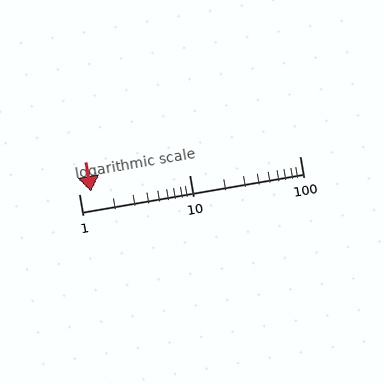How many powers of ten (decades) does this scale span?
The scale spans 2 decades, from 1 to 100.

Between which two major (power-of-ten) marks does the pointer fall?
The pointer is between 1 and 10.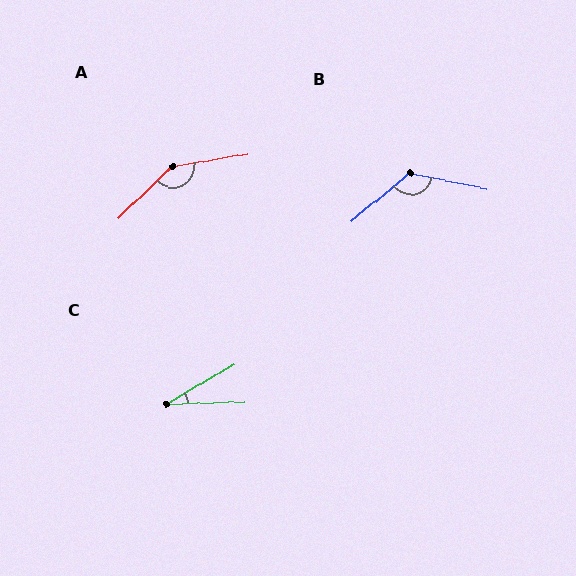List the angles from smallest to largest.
C (28°), B (130°), A (145°).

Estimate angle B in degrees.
Approximately 130 degrees.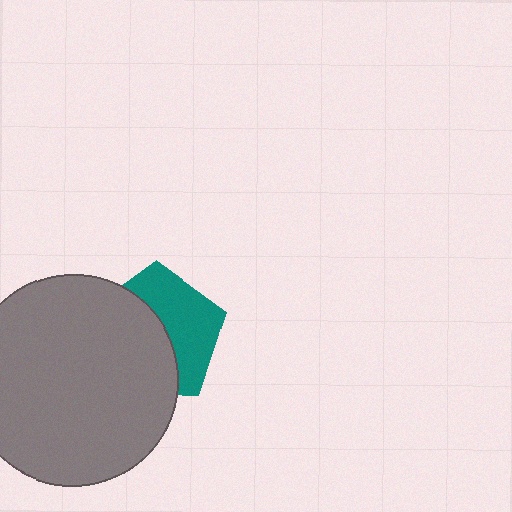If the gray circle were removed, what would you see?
You would see the complete teal pentagon.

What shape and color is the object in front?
The object in front is a gray circle.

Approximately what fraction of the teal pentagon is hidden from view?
Roughly 54% of the teal pentagon is hidden behind the gray circle.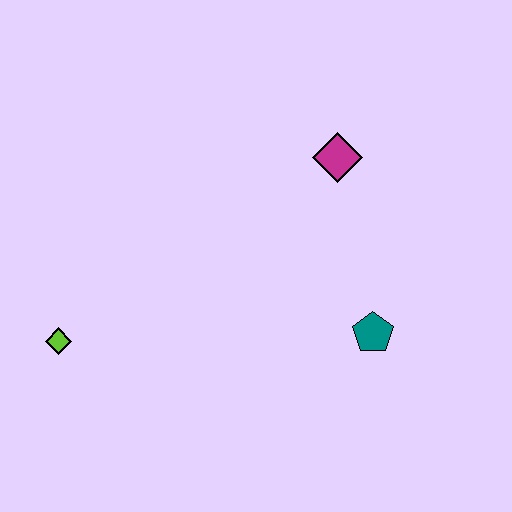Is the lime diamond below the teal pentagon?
Yes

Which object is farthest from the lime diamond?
The magenta diamond is farthest from the lime diamond.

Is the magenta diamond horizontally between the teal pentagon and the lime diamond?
Yes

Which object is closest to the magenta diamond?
The teal pentagon is closest to the magenta diamond.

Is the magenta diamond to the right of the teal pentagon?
No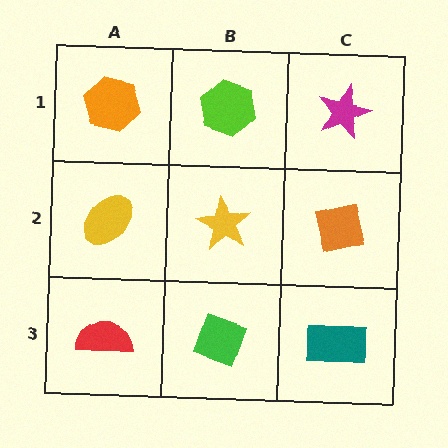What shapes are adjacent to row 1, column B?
A yellow star (row 2, column B), an orange hexagon (row 1, column A), a magenta star (row 1, column C).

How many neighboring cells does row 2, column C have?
3.